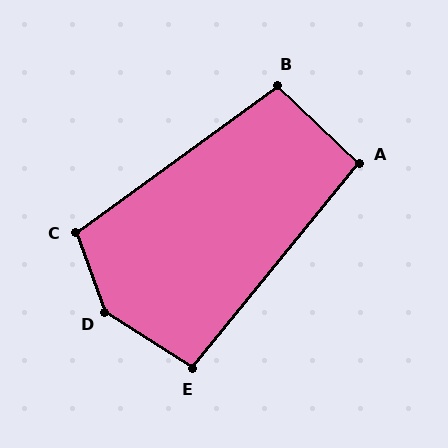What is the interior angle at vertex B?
Approximately 100 degrees (obtuse).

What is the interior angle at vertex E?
Approximately 96 degrees (obtuse).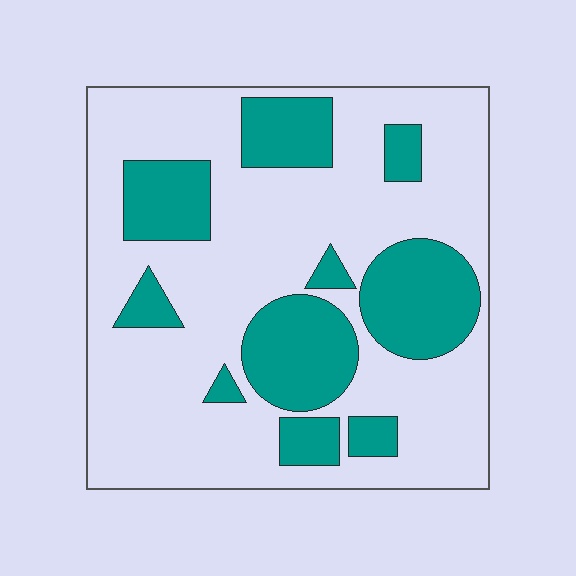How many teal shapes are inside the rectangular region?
10.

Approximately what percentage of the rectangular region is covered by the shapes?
Approximately 30%.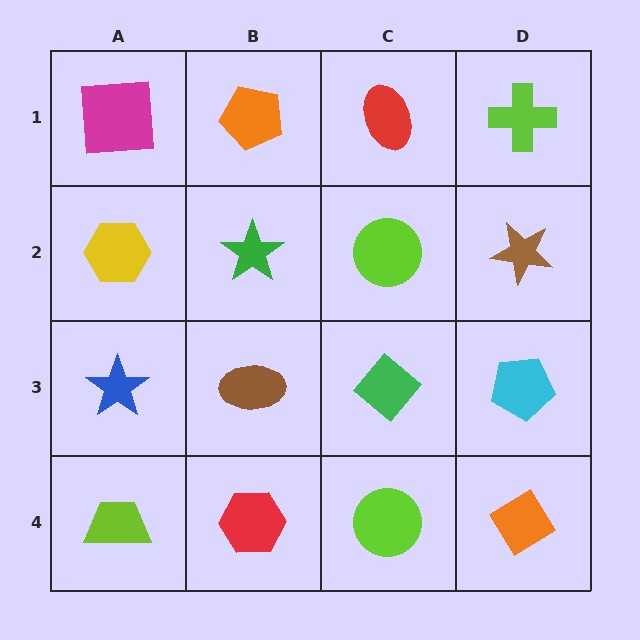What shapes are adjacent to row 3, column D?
A brown star (row 2, column D), an orange diamond (row 4, column D), a green diamond (row 3, column C).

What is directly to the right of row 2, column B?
A lime circle.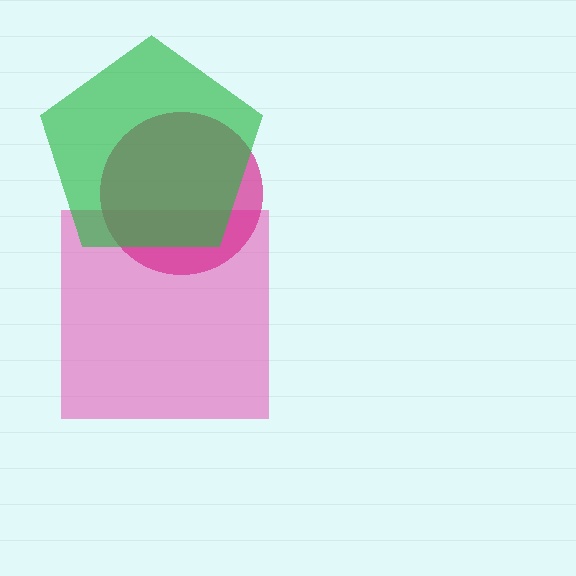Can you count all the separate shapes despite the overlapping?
Yes, there are 3 separate shapes.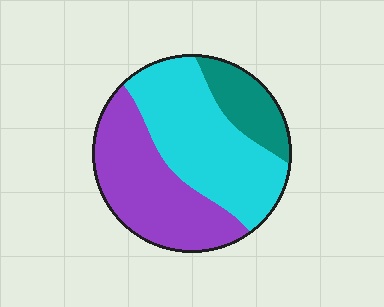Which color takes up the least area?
Teal, at roughly 15%.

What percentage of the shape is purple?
Purple takes up about two fifths (2/5) of the shape.